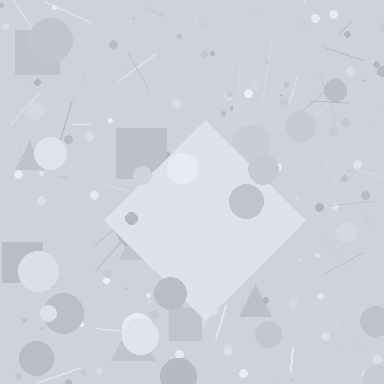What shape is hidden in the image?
A diamond is hidden in the image.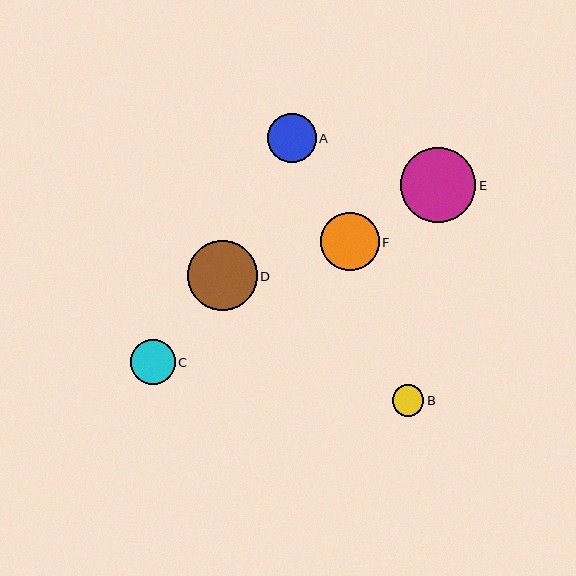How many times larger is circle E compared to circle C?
Circle E is approximately 1.7 times the size of circle C.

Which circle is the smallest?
Circle B is the smallest with a size of approximately 32 pixels.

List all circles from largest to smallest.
From largest to smallest: E, D, F, A, C, B.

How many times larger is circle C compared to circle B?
Circle C is approximately 1.4 times the size of circle B.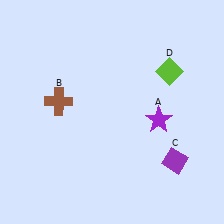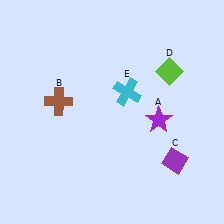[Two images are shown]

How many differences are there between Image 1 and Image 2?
There is 1 difference between the two images.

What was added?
A cyan cross (E) was added in Image 2.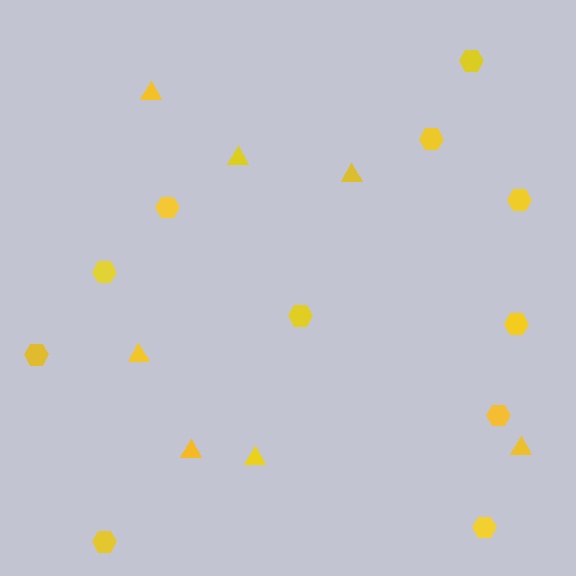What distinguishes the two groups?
There are 2 groups: one group of hexagons (11) and one group of triangles (7).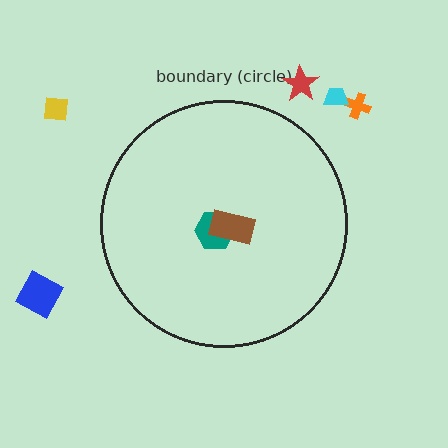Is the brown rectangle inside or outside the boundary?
Inside.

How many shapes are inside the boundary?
2 inside, 5 outside.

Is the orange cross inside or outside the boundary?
Outside.